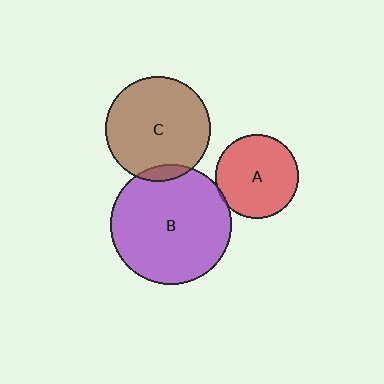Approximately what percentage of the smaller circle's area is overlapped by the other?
Approximately 5%.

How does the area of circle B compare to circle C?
Approximately 1.3 times.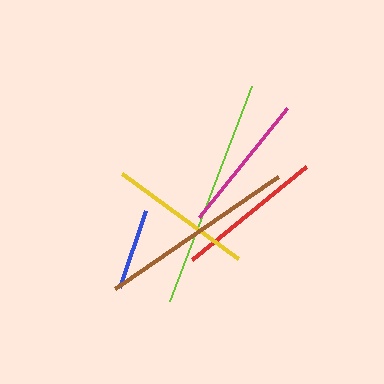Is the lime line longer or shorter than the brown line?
The lime line is longer than the brown line.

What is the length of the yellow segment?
The yellow segment is approximately 143 pixels long.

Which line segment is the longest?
The lime line is the longest at approximately 230 pixels.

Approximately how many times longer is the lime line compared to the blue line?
The lime line is approximately 2.8 times the length of the blue line.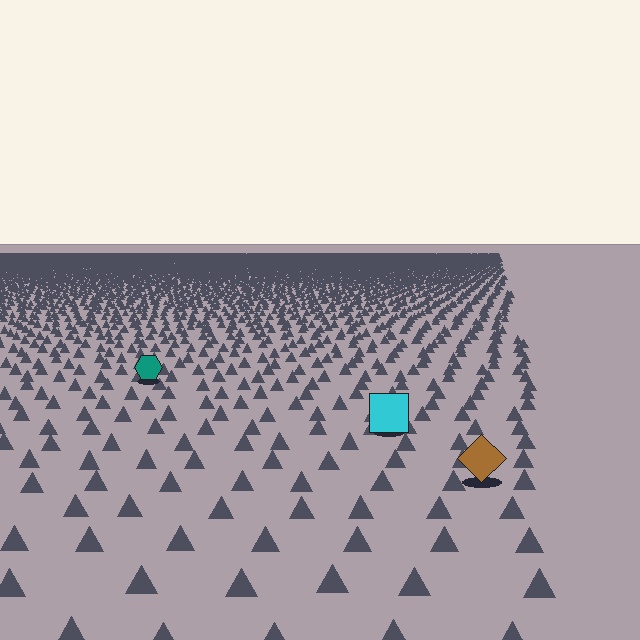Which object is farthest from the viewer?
The teal hexagon is farthest from the viewer. It appears smaller and the ground texture around it is denser.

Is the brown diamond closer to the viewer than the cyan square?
Yes. The brown diamond is closer — you can tell from the texture gradient: the ground texture is coarser near it.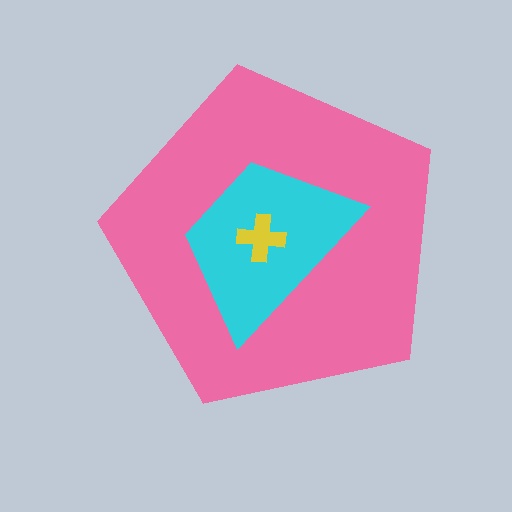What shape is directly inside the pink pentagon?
The cyan trapezoid.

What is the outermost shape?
The pink pentagon.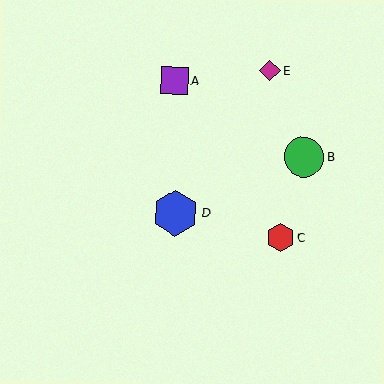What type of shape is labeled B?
Shape B is a green circle.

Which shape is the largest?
The blue hexagon (labeled D) is the largest.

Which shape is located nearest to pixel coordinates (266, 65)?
The magenta diamond (labeled E) at (270, 70) is nearest to that location.